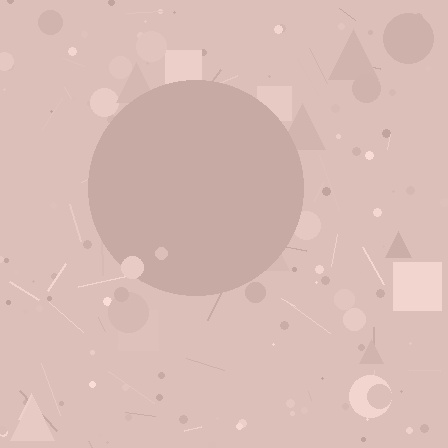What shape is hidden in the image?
A circle is hidden in the image.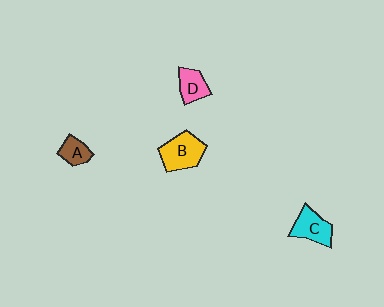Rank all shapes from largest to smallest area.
From largest to smallest: B (yellow), C (cyan), D (pink), A (brown).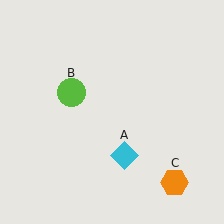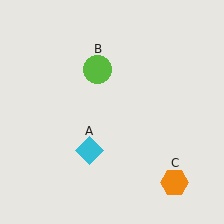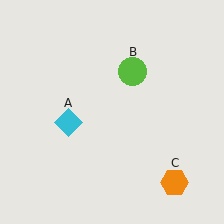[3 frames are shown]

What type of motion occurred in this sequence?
The cyan diamond (object A), lime circle (object B) rotated clockwise around the center of the scene.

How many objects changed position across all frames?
2 objects changed position: cyan diamond (object A), lime circle (object B).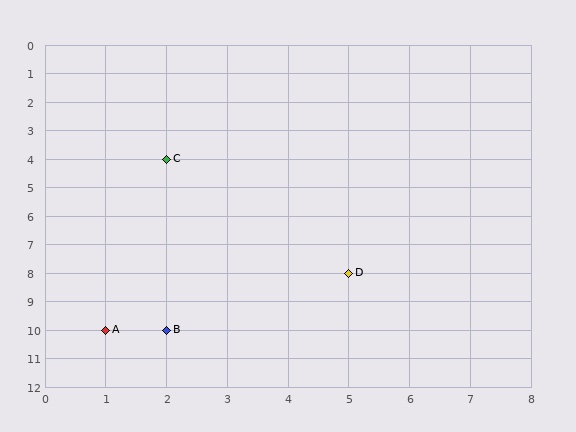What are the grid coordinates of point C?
Point C is at grid coordinates (2, 4).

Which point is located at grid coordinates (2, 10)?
Point B is at (2, 10).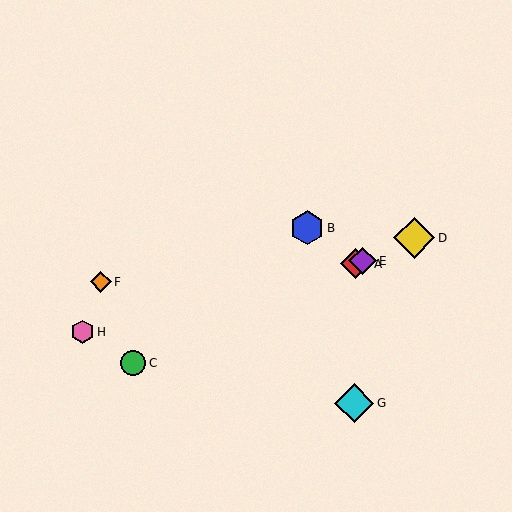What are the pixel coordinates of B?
Object B is at (307, 228).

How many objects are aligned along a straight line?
4 objects (A, C, D, E) are aligned along a straight line.